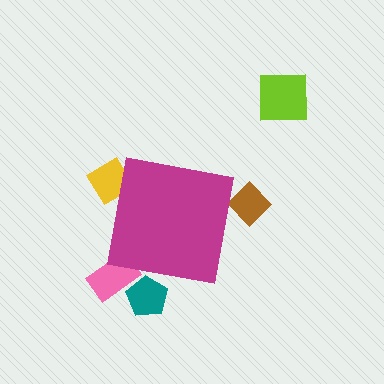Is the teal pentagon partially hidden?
Yes, the teal pentagon is partially hidden behind the magenta square.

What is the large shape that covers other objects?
A magenta square.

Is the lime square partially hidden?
No, the lime square is fully visible.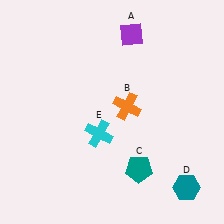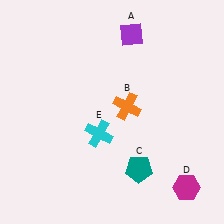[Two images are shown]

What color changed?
The hexagon (D) changed from teal in Image 1 to magenta in Image 2.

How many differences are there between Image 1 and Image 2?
There is 1 difference between the two images.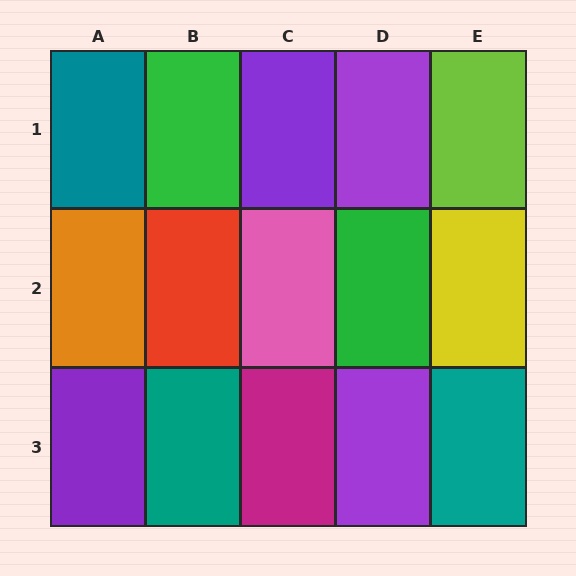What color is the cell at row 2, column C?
Pink.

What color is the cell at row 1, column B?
Green.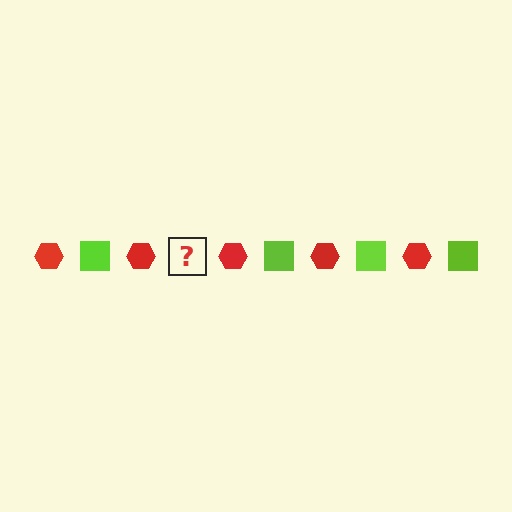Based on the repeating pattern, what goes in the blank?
The blank should be a lime square.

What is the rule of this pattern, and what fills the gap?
The rule is that the pattern alternates between red hexagon and lime square. The gap should be filled with a lime square.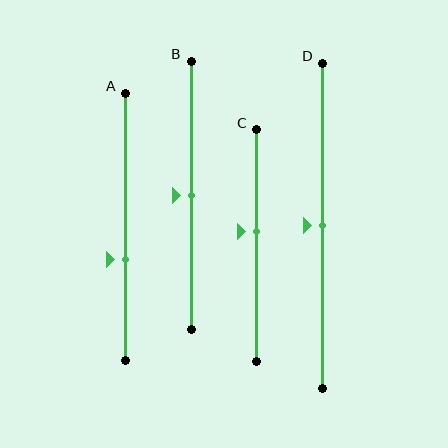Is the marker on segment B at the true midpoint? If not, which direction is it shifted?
Yes, the marker on segment B is at the true midpoint.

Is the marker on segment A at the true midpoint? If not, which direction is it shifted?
No, the marker on segment A is shifted downward by about 12% of the segment length.